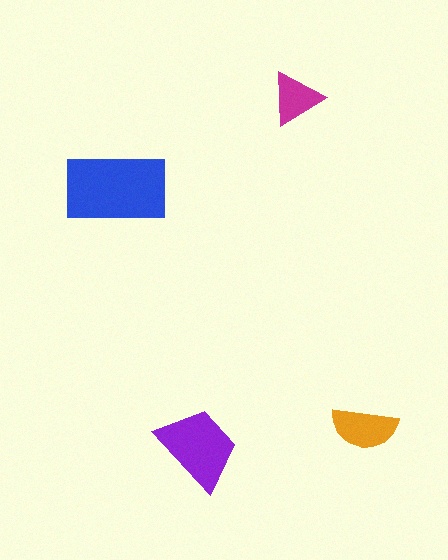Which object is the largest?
The blue rectangle.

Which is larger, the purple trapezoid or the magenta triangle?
The purple trapezoid.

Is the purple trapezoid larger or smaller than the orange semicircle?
Larger.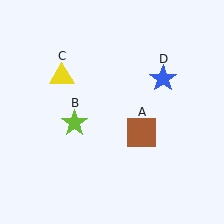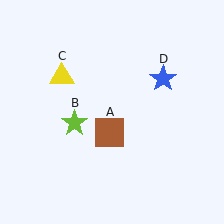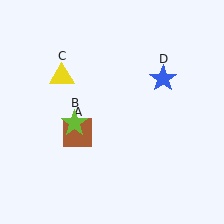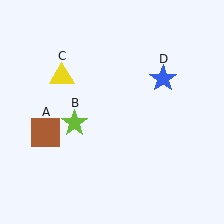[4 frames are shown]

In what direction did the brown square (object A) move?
The brown square (object A) moved left.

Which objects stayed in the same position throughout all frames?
Lime star (object B) and yellow triangle (object C) and blue star (object D) remained stationary.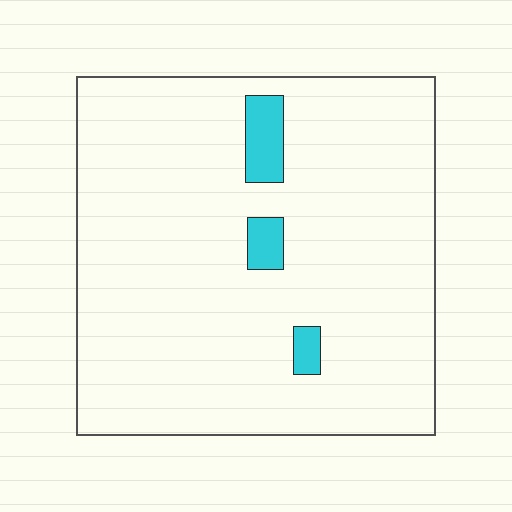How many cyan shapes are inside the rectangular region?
3.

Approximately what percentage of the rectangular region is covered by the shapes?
Approximately 5%.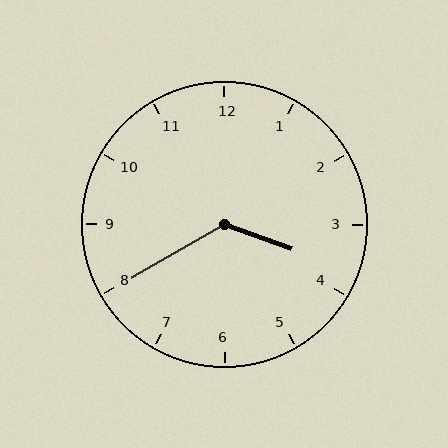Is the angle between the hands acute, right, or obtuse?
It is obtuse.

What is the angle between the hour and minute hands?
Approximately 130 degrees.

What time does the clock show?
3:40.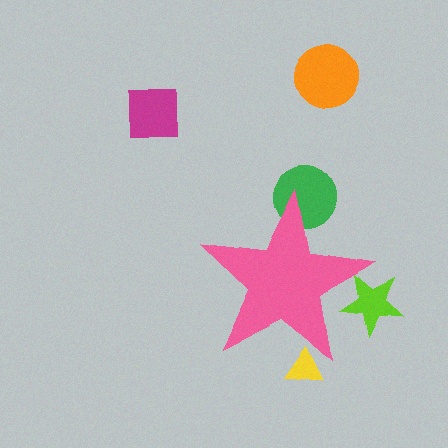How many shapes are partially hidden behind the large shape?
3 shapes are partially hidden.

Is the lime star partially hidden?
Yes, the lime star is partially hidden behind the pink star.